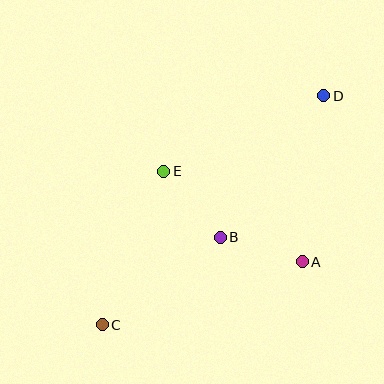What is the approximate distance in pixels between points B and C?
The distance between B and C is approximately 147 pixels.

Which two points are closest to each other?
Points A and B are closest to each other.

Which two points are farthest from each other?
Points C and D are farthest from each other.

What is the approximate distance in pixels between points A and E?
The distance between A and E is approximately 165 pixels.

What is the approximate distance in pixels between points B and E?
The distance between B and E is approximately 87 pixels.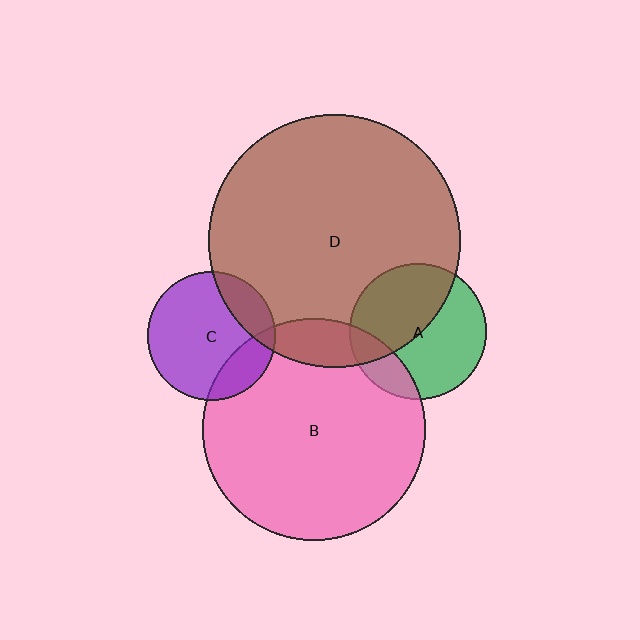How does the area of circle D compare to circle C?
Approximately 3.8 times.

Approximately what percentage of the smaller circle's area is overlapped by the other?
Approximately 20%.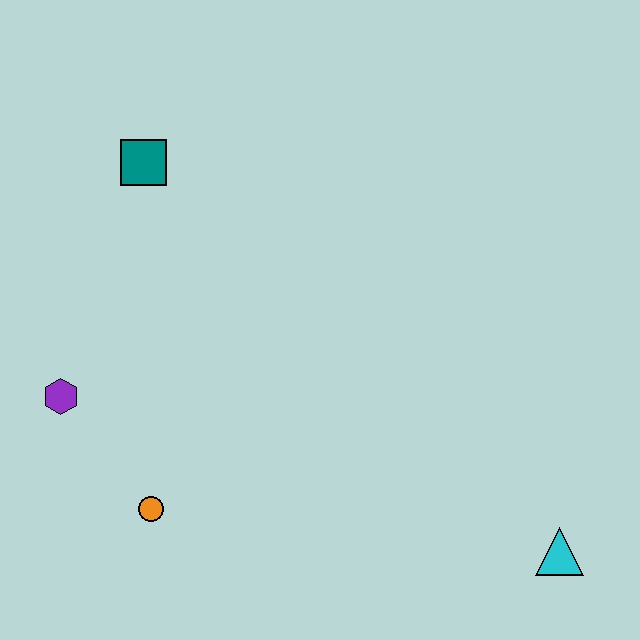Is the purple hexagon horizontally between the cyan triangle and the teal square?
No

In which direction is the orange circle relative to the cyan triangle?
The orange circle is to the left of the cyan triangle.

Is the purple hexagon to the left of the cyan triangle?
Yes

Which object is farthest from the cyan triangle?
The teal square is farthest from the cyan triangle.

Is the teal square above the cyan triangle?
Yes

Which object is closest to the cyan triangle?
The orange circle is closest to the cyan triangle.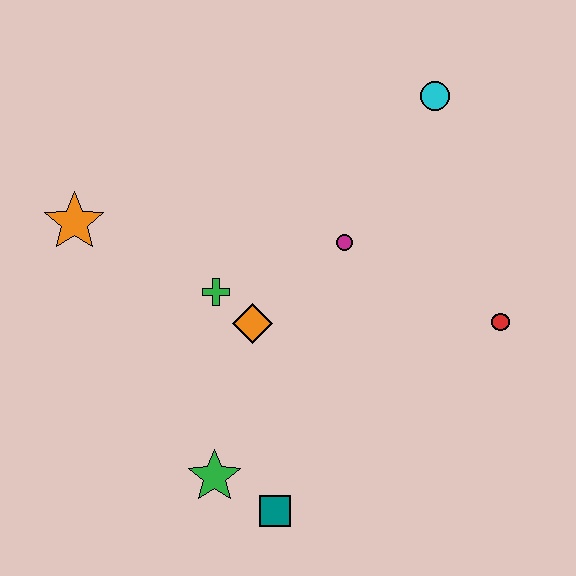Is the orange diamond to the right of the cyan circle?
No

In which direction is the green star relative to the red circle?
The green star is to the left of the red circle.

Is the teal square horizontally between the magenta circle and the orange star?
Yes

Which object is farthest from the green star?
The cyan circle is farthest from the green star.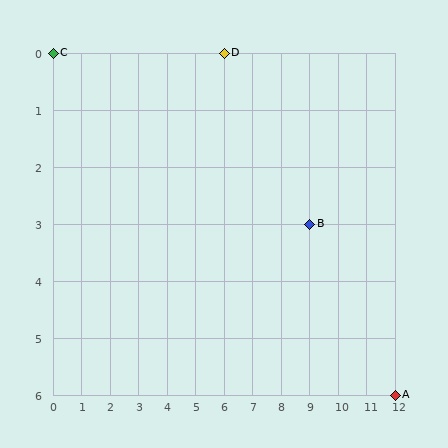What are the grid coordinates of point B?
Point B is at grid coordinates (9, 3).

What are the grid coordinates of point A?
Point A is at grid coordinates (12, 6).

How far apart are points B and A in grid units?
Points B and A are 3 columns and 3 rows apart (about 4.2 grid units diagonally).